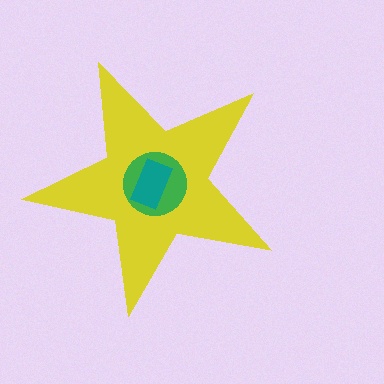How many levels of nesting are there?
3.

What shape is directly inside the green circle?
The teal rectangle.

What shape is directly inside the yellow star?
The green circle.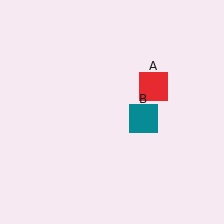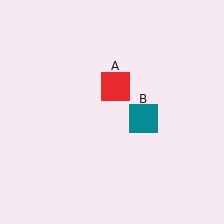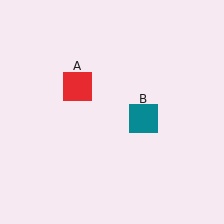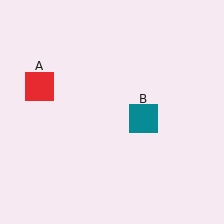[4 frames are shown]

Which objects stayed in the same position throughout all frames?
Teal square (object B) remained stationary.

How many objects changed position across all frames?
1 object changed position: red square (object A).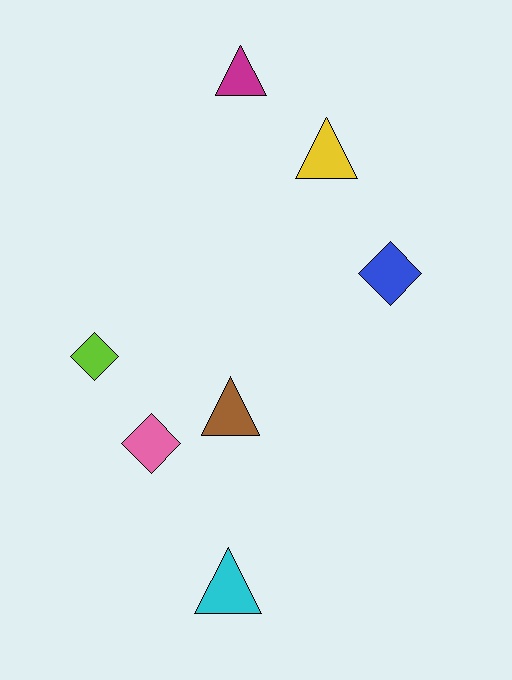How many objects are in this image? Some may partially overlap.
There are 7 objects.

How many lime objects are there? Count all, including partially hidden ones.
There is 1 lime object.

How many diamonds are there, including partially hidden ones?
There are 3 diamonds.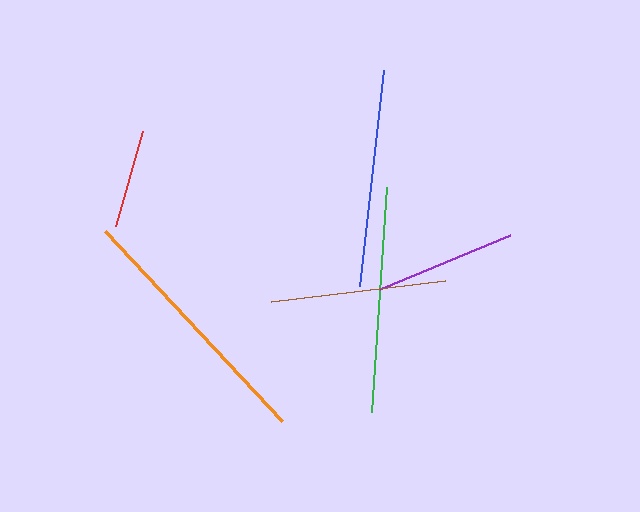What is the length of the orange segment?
The orange segment is approximately 260 pixels long.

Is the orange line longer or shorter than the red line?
The orange line is longer than the red line.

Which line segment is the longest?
The orange line is the longest at approximately 260 pixels.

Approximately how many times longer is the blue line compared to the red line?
The blue line is approximately 2.2 times the length of the red line.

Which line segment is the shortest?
The red line is the shortest at approximately 99 pixels.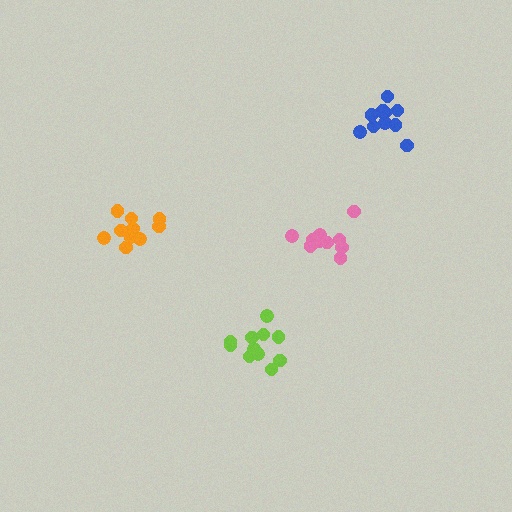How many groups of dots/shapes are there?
There are 4 groups.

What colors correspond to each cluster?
The clusters are colored: lime, orange, blue, pink.